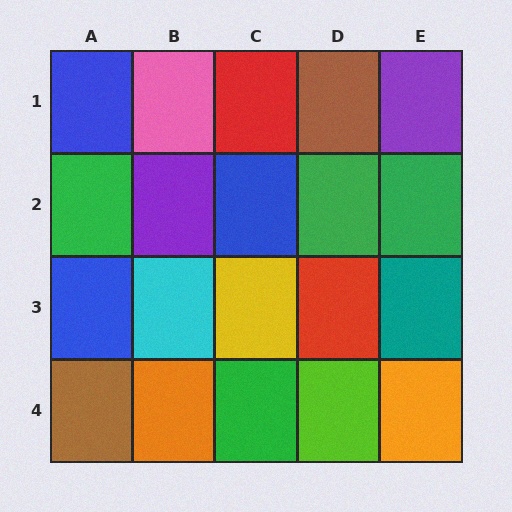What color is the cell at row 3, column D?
Red.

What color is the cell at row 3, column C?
Yellow.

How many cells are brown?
2 cells are brown.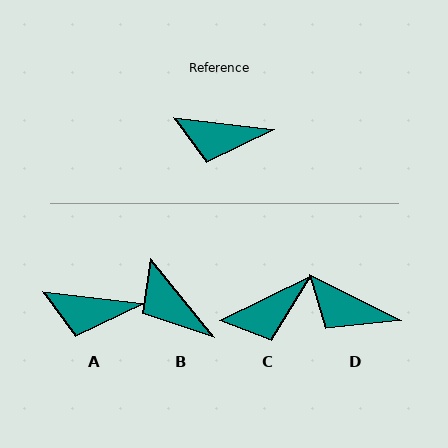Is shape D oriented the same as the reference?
No, it is off by about 20 degrees.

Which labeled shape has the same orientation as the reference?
A.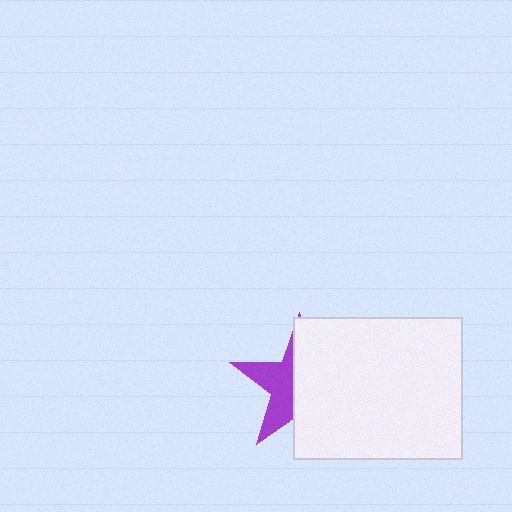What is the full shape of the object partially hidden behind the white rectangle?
The partially hidden object is a purple star.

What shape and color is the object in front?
The object in front is a white rectangle.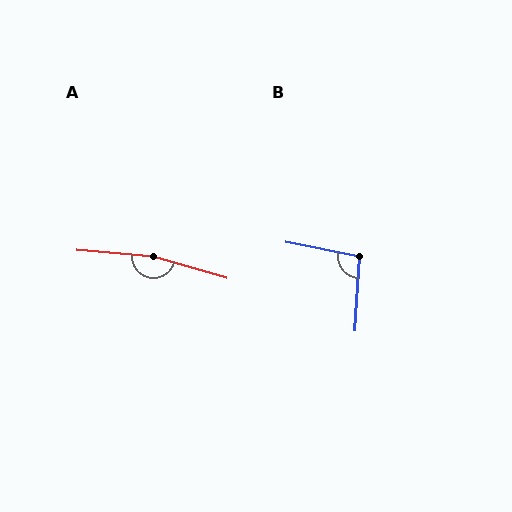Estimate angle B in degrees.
Approximately 98 degrees.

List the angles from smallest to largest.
B (98°), A (169°).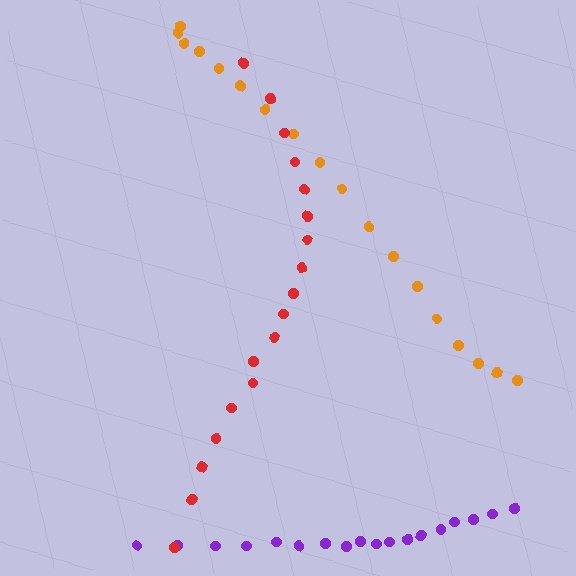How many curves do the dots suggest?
There are 3 distinct paths.